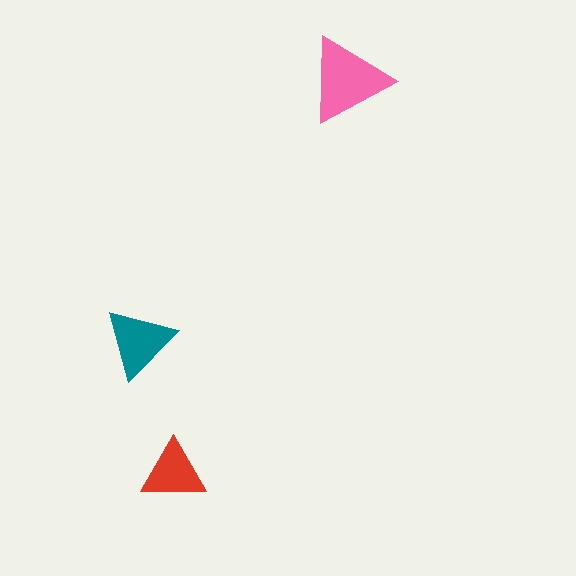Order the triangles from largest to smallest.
the pink one, the teal one, the red one.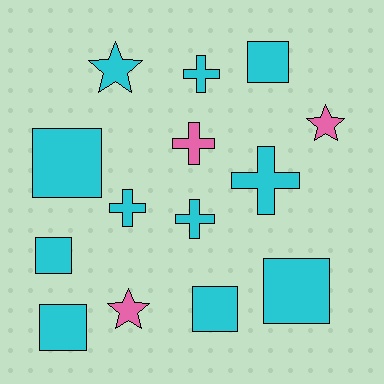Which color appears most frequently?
Cyan, with 11 objects.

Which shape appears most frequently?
Square, with 6 objects.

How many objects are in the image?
There are 14 objects.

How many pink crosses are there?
There is 1 pink cross.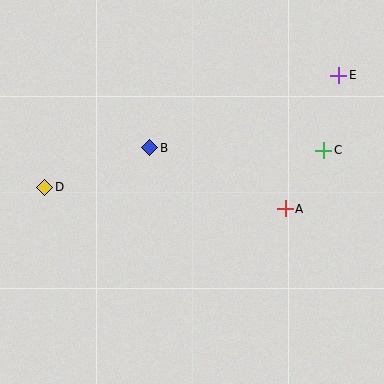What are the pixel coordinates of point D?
Point D is at (45, 187).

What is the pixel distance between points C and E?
The distance between C and E is 77 pixels.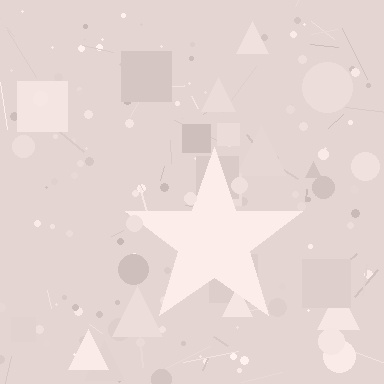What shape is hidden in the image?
A star is hidden in the image.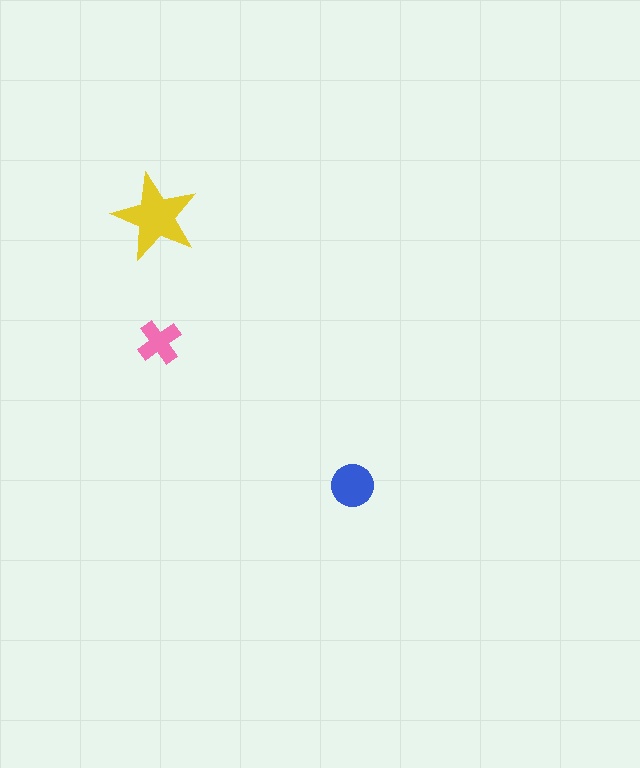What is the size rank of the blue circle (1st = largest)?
2nd.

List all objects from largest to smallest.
The yellow star, the blue circle, the pink cross.